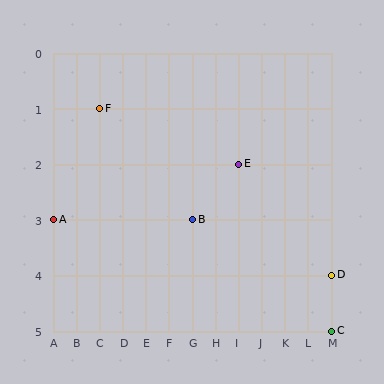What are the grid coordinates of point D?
Point D is at grid coordinates (M, 4).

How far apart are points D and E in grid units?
Points D and E are 4 columns and 2 rows apart (about 4.5 grid units diagonally).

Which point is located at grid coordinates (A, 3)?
Point A is at (A, 3).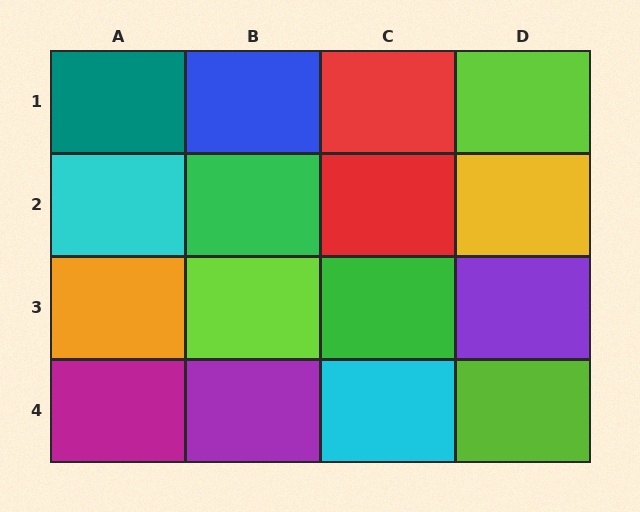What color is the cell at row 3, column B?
Lime.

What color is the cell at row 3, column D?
Purple.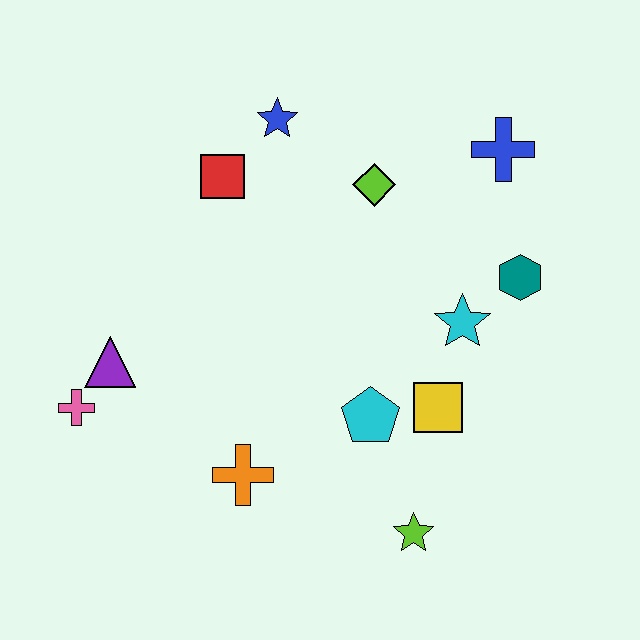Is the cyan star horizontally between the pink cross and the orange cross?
No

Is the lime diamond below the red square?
Yes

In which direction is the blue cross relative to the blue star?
The blue cross is to the right of the blue star.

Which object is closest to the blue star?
The red square is closest to the blue star.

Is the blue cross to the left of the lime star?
No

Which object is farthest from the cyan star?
The pink cross is farthest from the cyan star.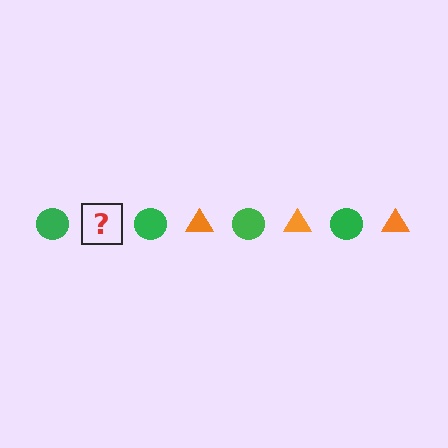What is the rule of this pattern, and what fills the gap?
The rule is that the pattern alternates between green circle and orange triangle. The gap should be filled with an orange triangle.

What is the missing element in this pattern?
The missing element is an orange triangle.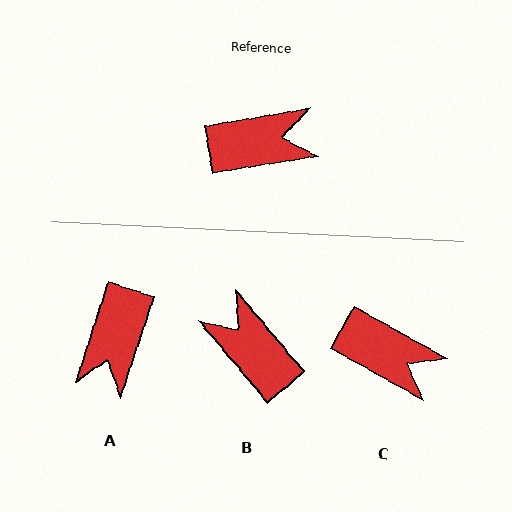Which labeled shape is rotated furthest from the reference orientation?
B, about 121 degrees away.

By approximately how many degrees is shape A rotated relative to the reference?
Approximately 117 degrees clockwise.